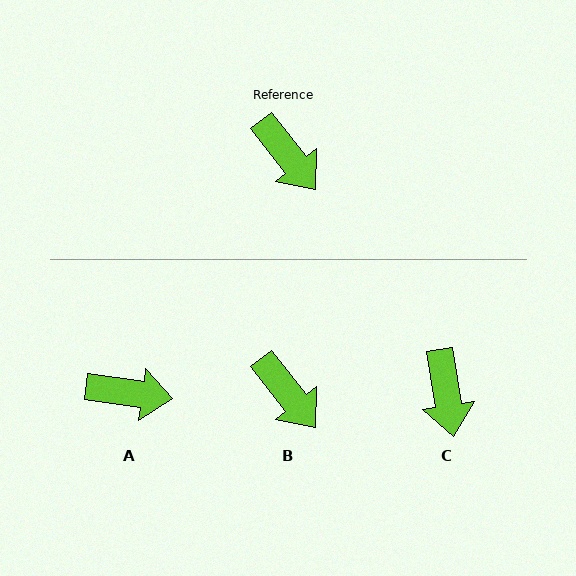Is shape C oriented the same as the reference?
No, it is off by about 29 degrees.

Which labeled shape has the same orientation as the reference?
B.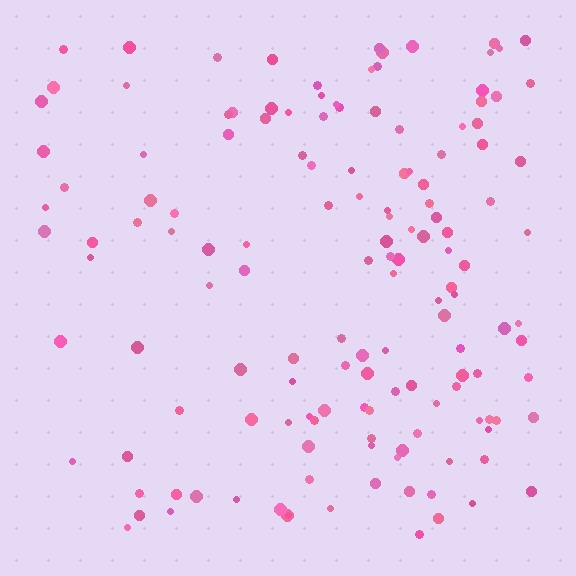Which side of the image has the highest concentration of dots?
The right.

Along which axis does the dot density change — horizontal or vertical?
Horizontal.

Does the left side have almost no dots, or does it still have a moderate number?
Still a moderate number, just noticeably fewer than the right.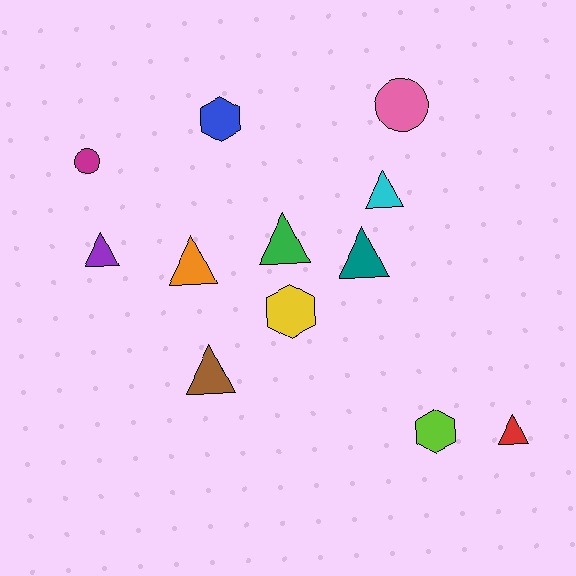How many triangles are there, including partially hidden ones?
There are 7 triangles.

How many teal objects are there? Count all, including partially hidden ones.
There is 1 teal object.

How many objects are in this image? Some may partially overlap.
There are 12 objects.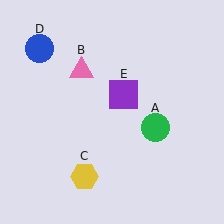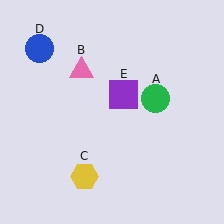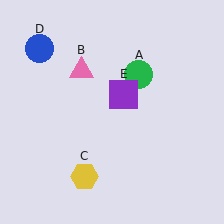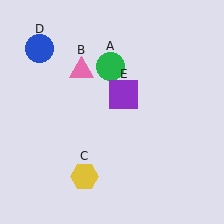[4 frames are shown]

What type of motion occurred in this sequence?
The green circle (object A) rotated counterclockwise around the center of the scene.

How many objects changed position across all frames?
1 object changed position: green circle (object A).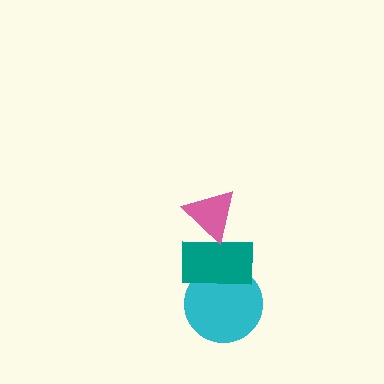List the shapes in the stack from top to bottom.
From top to bottom: the pink triangle, the teal rectangle, the cyan circle.